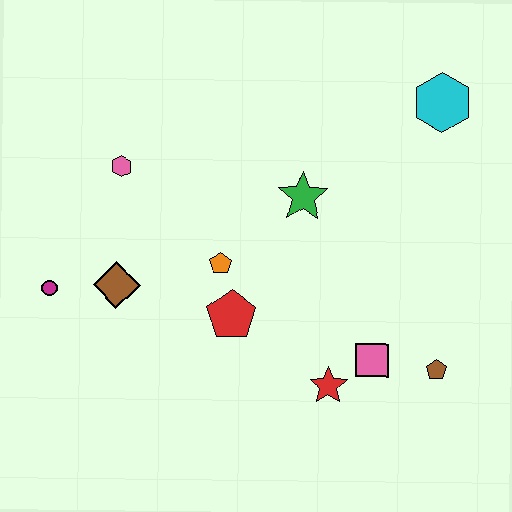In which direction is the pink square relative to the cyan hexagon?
The pink square is below the cyan hexagon.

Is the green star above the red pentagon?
Yes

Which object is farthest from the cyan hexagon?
The magenta circle is farthest from the cyan hexagon.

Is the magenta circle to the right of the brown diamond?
No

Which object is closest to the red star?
The pink square is closest to the red star.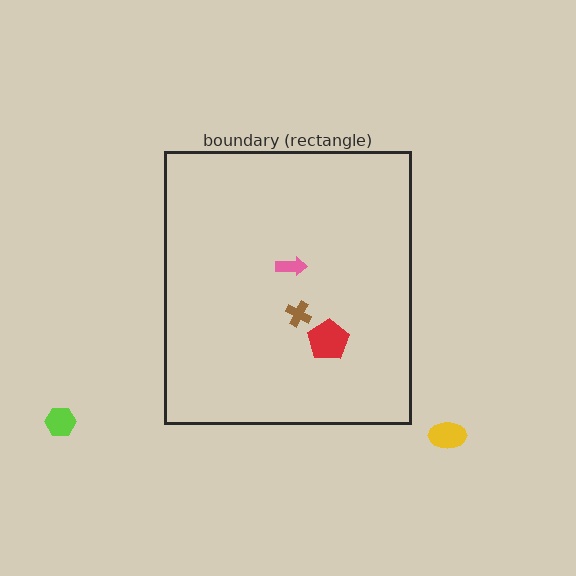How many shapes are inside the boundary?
3 inside, 2 outside.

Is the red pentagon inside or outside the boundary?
Inside.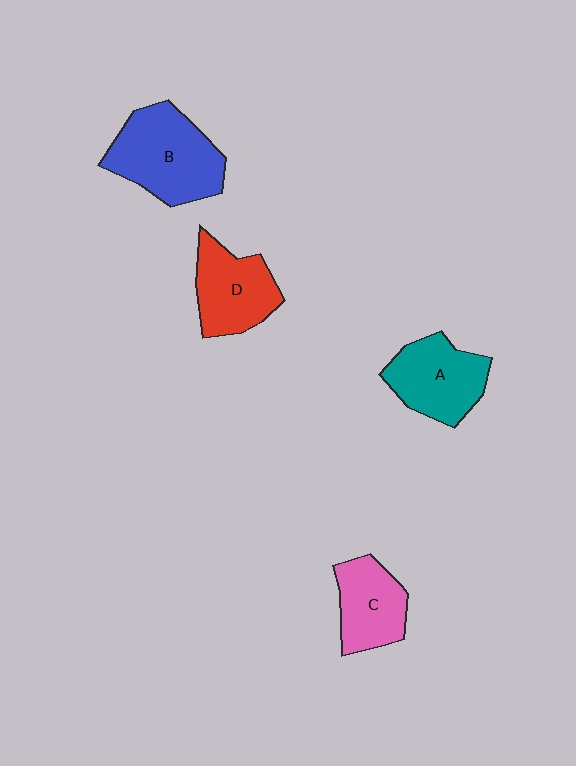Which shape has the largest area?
Shape B (blue).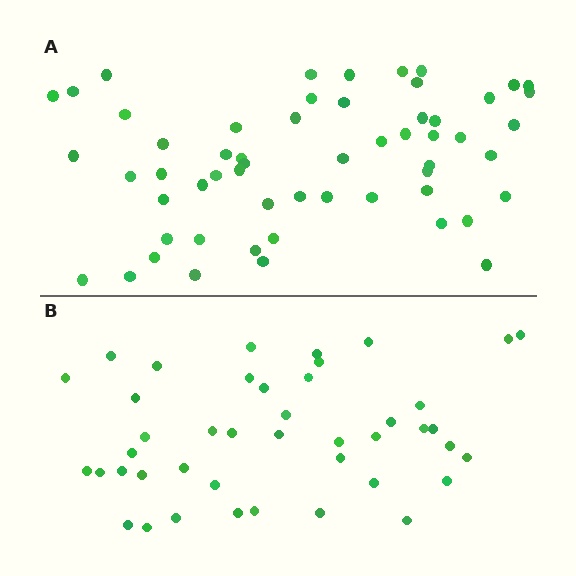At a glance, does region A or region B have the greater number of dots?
Region A (the top region) has more dots.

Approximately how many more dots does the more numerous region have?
Region A has approximately 15 more dots than region B.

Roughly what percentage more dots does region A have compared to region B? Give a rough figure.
About 35% more.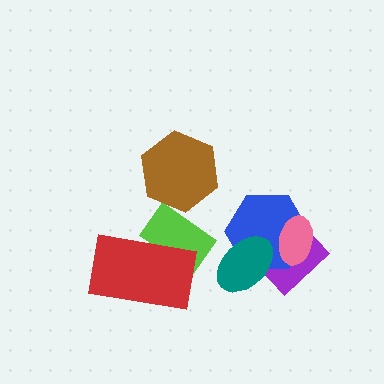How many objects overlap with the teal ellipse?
2 objects overlap with the teal ellipse.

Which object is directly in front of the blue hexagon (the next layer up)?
The pink ellipse is directly in front of the blue hexagon.